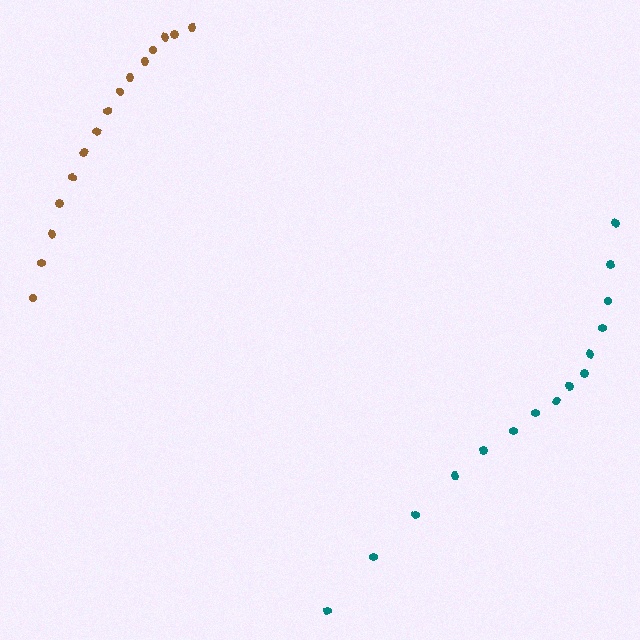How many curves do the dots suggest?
There are 2 distinct paths.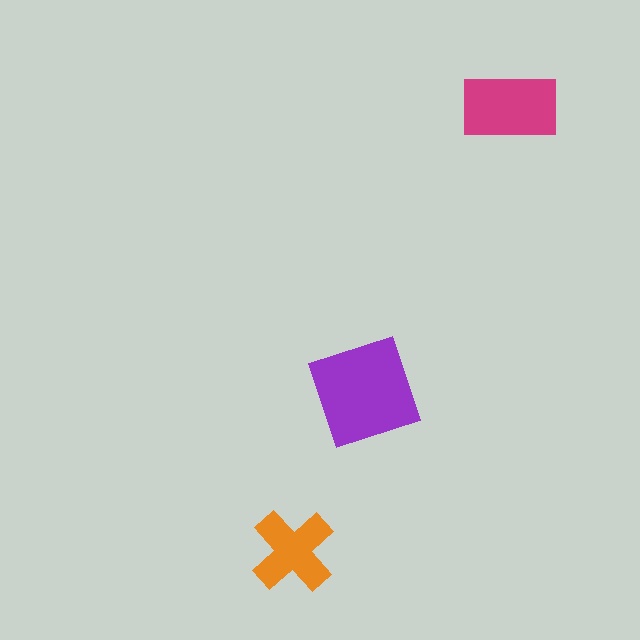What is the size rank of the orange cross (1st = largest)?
3rd.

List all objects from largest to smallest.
The purple square, the magenta rectangle, the orange cross.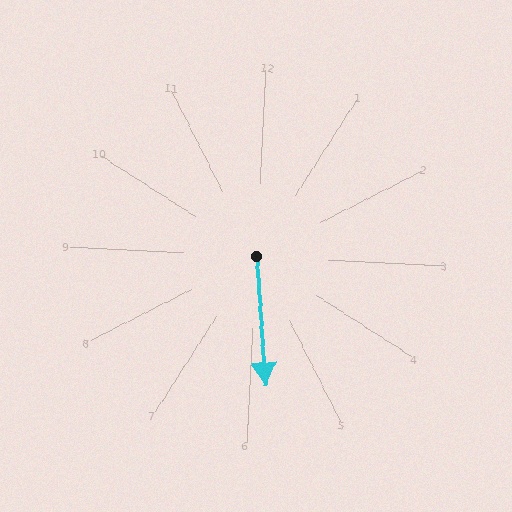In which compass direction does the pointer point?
South.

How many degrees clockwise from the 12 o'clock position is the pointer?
Approximately 173 degrees.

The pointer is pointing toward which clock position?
Roughly 6 o'clock.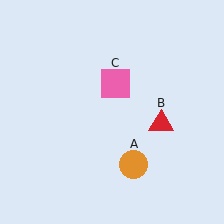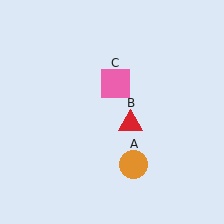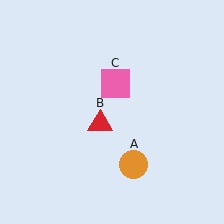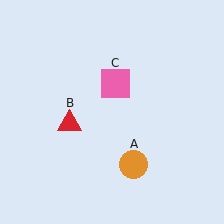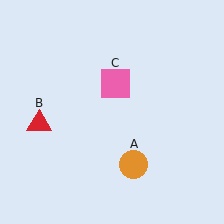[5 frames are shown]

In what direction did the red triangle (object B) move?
The red triangle (object B) moved left.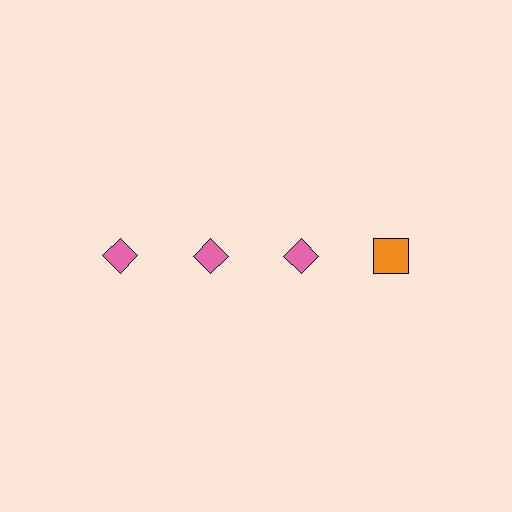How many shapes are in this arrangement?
There are 4 shapes arranged in a grid pattern.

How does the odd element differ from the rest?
It differs in both color (orange instead of pink) and shape (square instead of diamond).